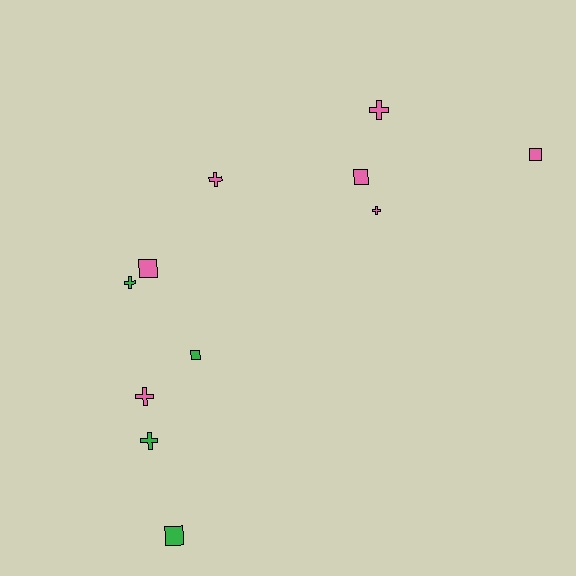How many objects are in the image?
There are 11 objects.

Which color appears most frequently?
Pink, with 7 objects.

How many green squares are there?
There are 2 green squares.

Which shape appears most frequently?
Cross, with 6 objects.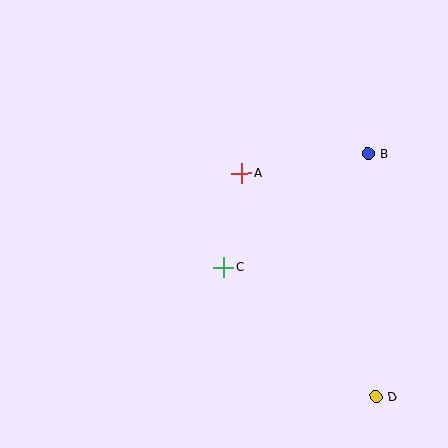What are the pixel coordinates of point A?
Point A is at (242, 173).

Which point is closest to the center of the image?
Point C at (224, 267) is closest to the center.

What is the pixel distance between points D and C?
The distance between D and C is 200 pixels.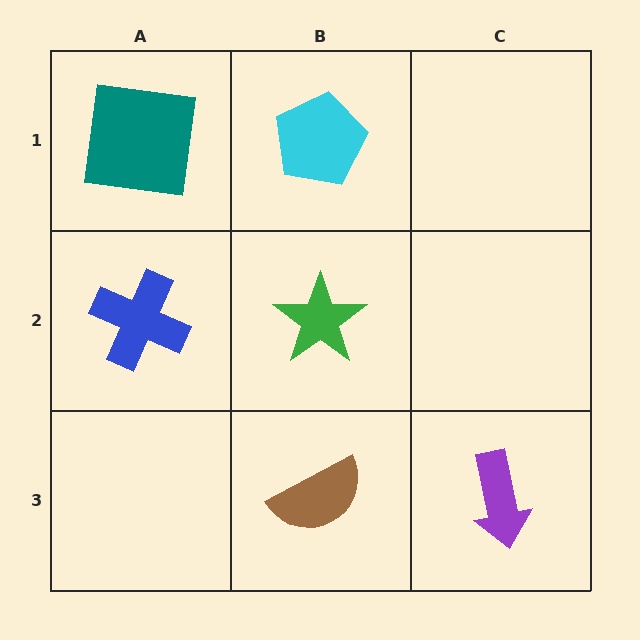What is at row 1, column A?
A teal square.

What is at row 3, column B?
A brown semicircle.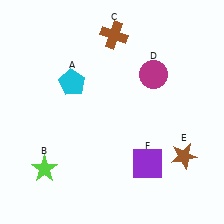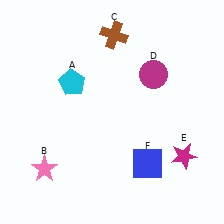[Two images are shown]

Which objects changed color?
B changed from lime to pink. E changed from brown to magenta. F changed from purple to blue.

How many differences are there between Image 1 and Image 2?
There are 3 differences between the two images.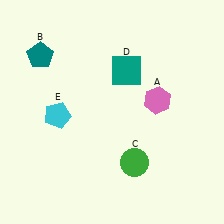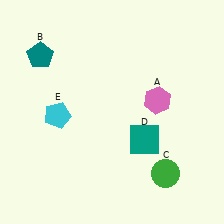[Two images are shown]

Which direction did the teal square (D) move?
The teal square (D) moved down.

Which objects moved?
The objects that moved are: the green circle (C), the teal square (D).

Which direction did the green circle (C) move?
The green circle (C) moved right.